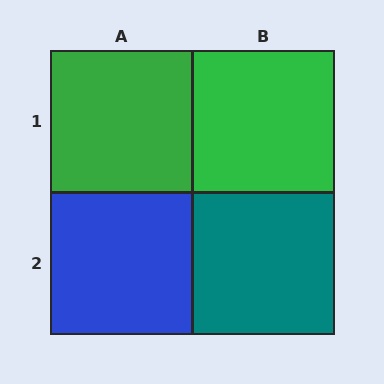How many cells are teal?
1 cell is teal.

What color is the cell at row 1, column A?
Green.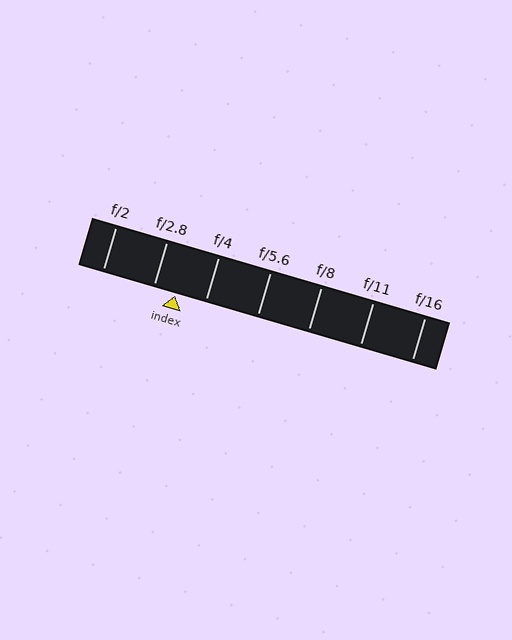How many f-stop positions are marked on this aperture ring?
There are 7 f-stop positions marked.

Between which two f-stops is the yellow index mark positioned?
The index mark is between f/2.8 and f/4.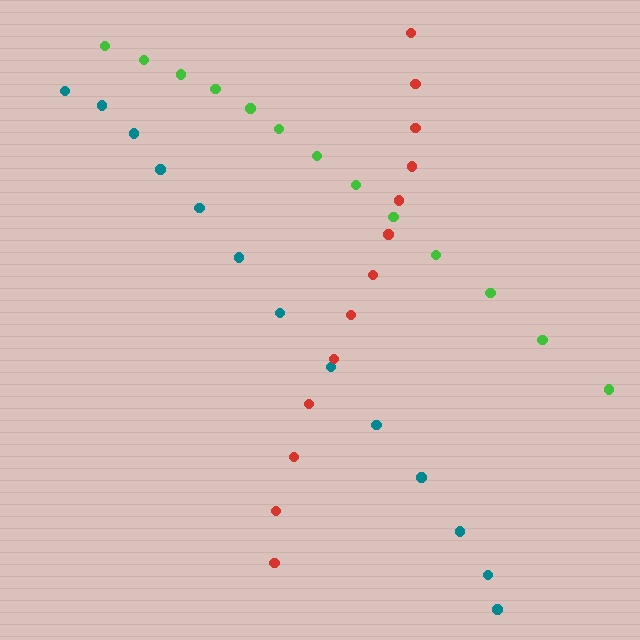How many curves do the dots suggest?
There are 3 distinct paths.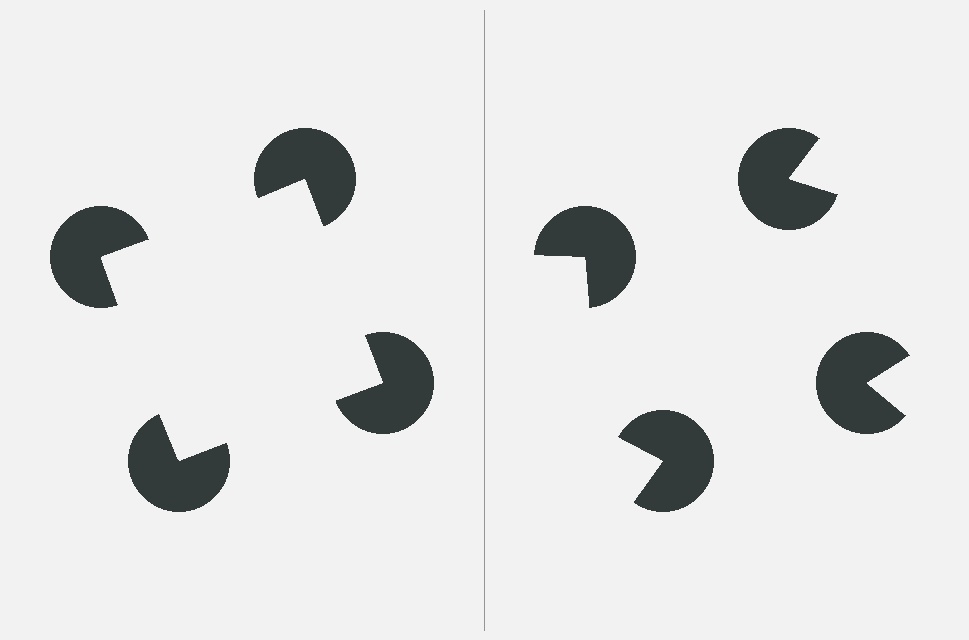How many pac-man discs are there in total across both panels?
8 — 4 on each side.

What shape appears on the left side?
An illusory square.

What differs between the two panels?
The pac-man discs are positioned identically on both sides; only the wedge orientations differ. On the left they align to a square; on the right they are misaligned.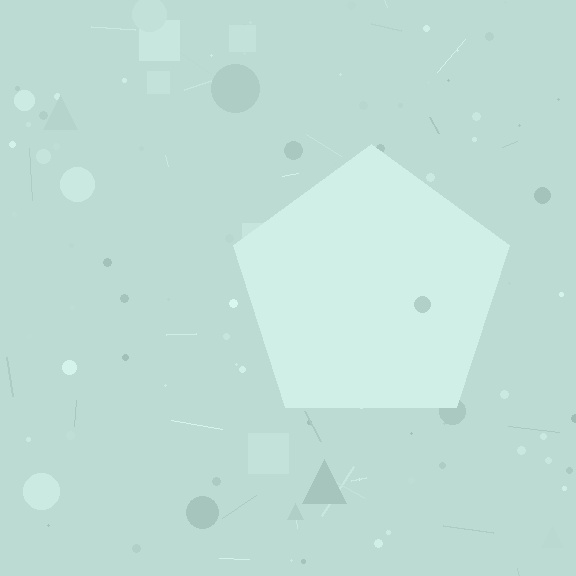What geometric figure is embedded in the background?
A pentagon is embedded in the background.